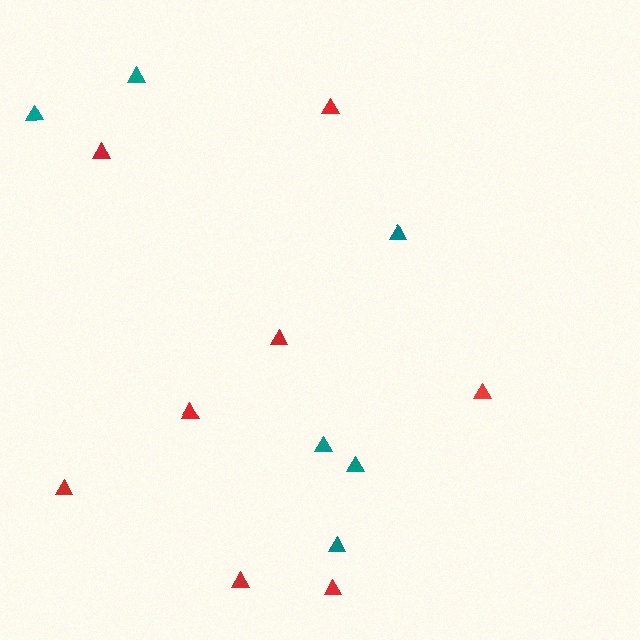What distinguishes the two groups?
There are 2 groups: one group of teal triangles (6) and one group of red triangles (8).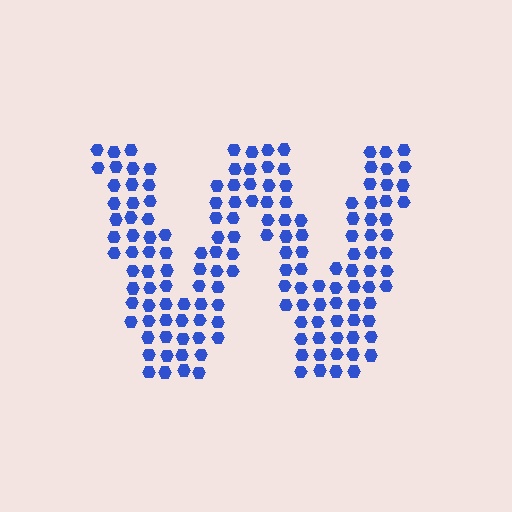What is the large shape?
The large shape is the letter W.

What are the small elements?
The small elements are hexagons.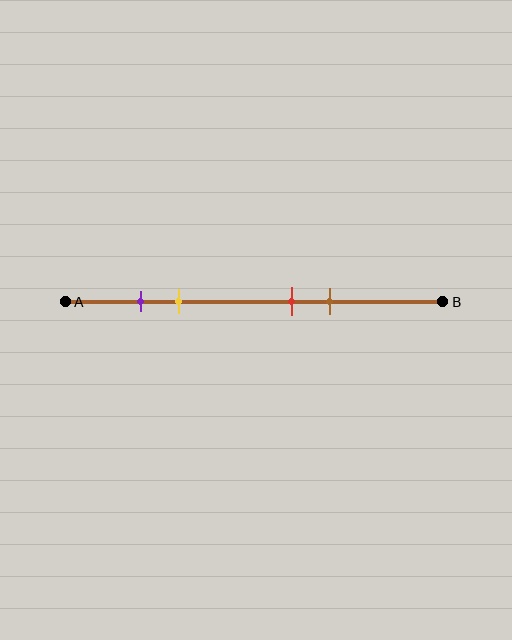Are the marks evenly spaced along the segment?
No, the marks are not evenly spaced.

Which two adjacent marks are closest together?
The purple and yellow marks are the closest adjacent pair.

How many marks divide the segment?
There are 4 marks dividing the segment.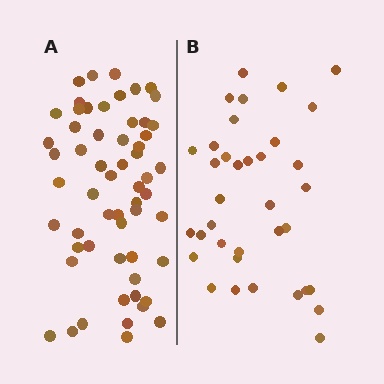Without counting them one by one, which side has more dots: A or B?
Region A (the left region) has more dots.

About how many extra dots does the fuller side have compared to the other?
Region A has approximately 20 more dots than region B.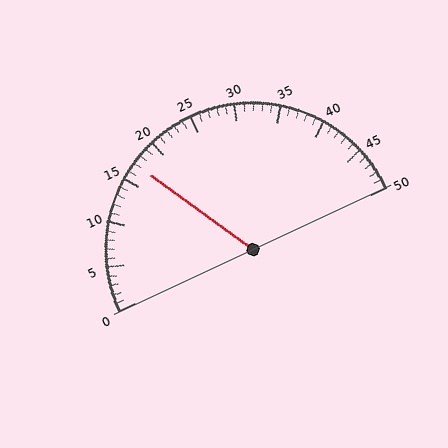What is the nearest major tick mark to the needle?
The nearest major tick mark is 15.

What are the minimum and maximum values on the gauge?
The gauge ranges from 0 to 50.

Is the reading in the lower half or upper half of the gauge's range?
The reading is in the lower half of the range (0 to 50).